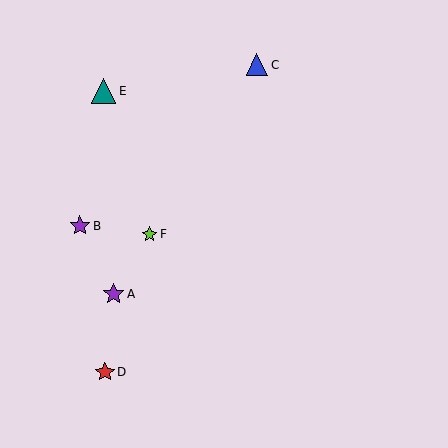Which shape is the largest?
The teal triangle (labeled E) is the largest.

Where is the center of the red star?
The center of the red star is at (105, 372).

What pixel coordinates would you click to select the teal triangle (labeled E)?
Click at (103, 91) to select the teal triangle E.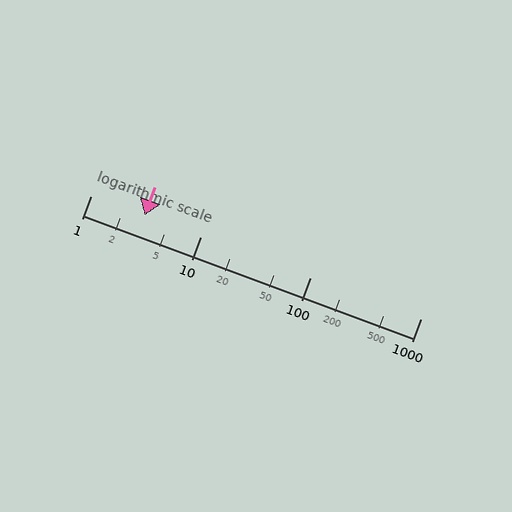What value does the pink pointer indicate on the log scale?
The pointer indicates approximately 3.1.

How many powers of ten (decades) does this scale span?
The scale spans 3 decades, from 1 to 1000.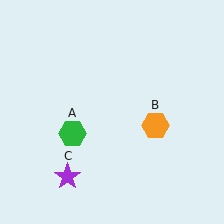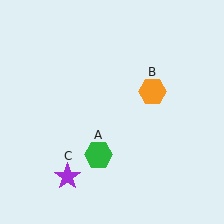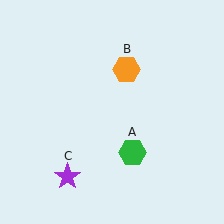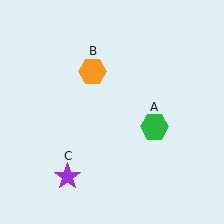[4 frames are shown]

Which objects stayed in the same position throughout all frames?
Purple star (object C) remained stationary.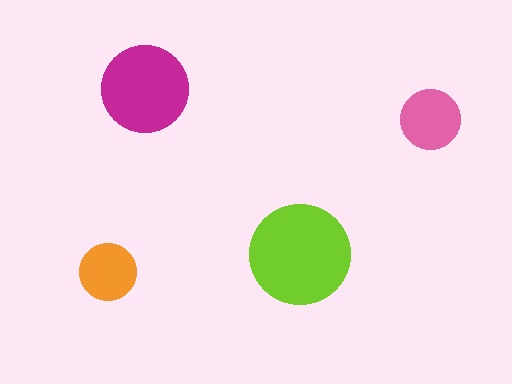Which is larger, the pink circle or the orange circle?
The pink one.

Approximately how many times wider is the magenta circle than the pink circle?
About 1.5 times wider.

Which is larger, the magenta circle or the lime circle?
The lime one.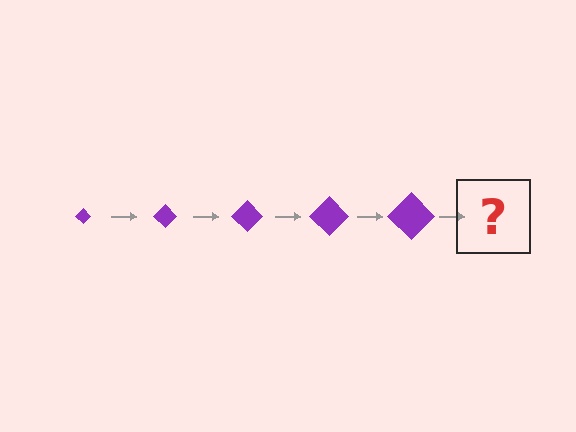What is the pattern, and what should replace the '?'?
The pattern is that the diamond gets progressively larger each step. The '?' should be a purple diamond, larger than the previous one.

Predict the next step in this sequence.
The next step is a purple diamond, larger than the previous one.